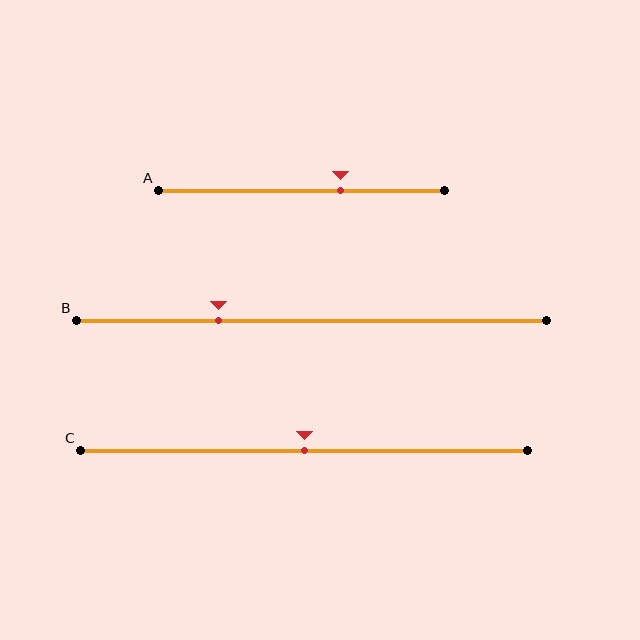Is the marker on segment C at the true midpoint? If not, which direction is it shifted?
Yes, the marker on segment C is at the true midpoint.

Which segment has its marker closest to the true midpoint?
Segment C has its marker closest to the true midpoint.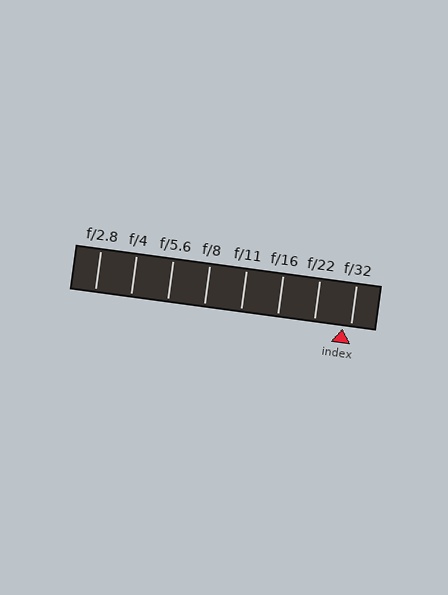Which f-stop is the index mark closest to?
The index mark is closest to f/32.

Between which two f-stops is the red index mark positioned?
The index mark is between f/22 and f/32.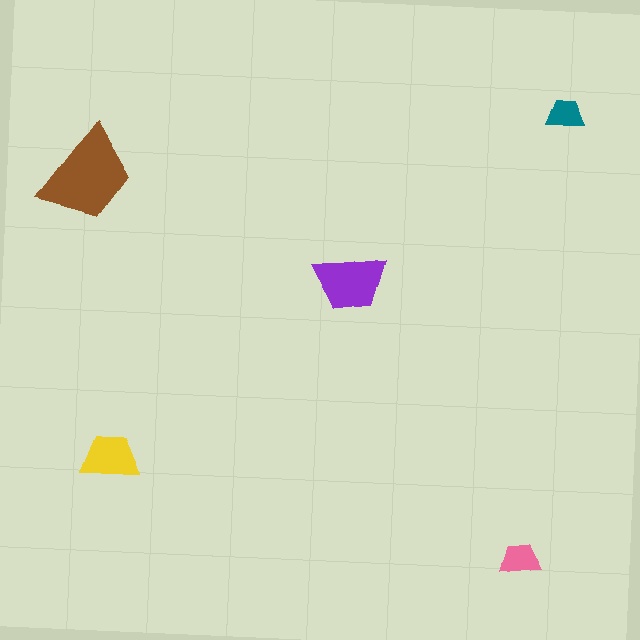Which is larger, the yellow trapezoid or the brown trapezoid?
The brown one.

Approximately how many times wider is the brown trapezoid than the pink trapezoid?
About 2.5 times wider.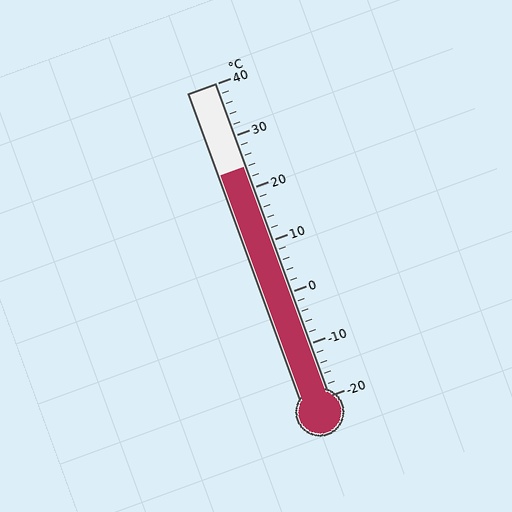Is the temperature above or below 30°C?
The temperature is below 30°C.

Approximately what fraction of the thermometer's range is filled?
The thermometer is filled to approximately 75% of its range.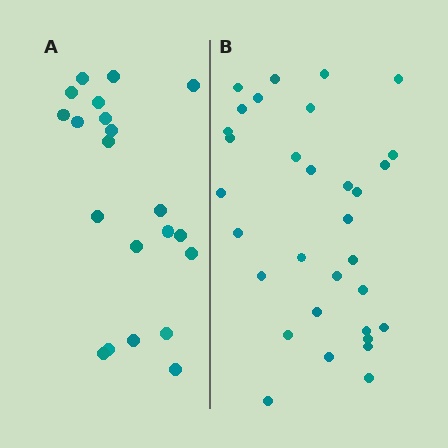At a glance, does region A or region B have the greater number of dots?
Region B (the right region) has more dots.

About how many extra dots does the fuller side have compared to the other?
Region B has roughly 12 or so more dots than region A.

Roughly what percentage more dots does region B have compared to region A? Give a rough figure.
About 50% more.